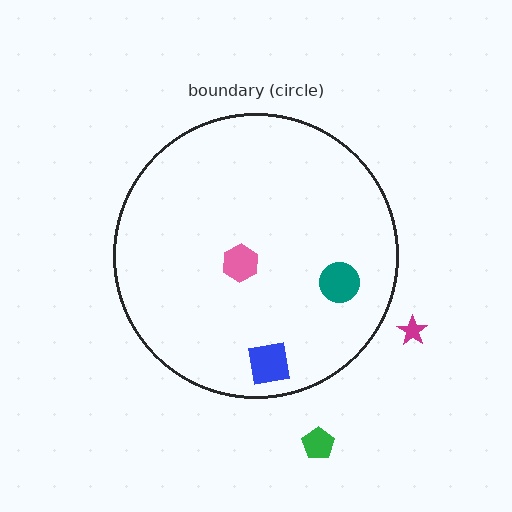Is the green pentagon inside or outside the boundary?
Outside.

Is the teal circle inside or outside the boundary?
Inside.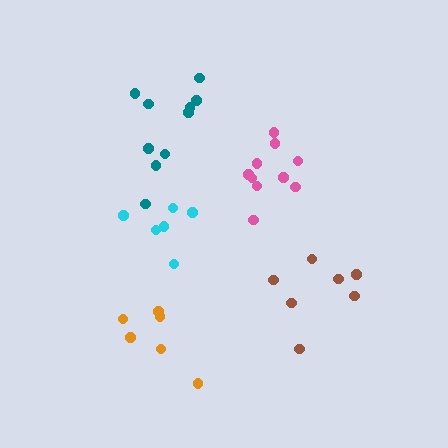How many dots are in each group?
Group 1: 6 dots, Group 2: 6 dots, Group 3: 7 dots, Group 4: 10 dots, Group 5: 10 dots (39 total).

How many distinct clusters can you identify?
There are 5 distinct clusters.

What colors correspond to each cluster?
The clusters are colored: cyan, orange, brown, teal, pink.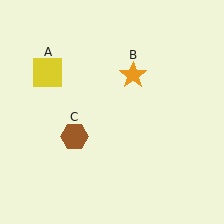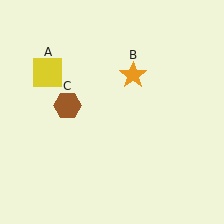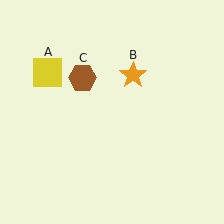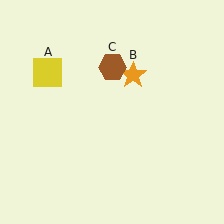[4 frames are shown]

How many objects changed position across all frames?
1 object changed position: brown hexagon (object C).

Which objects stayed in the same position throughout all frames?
Yellow square (object A) and orange star (object B) remained stationary.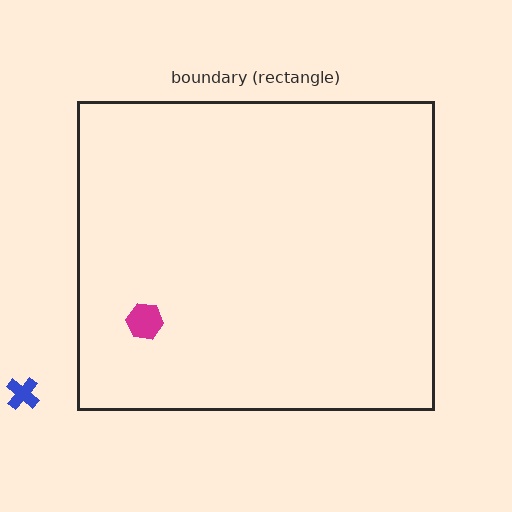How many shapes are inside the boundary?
1 inside, 1 outside.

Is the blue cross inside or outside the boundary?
Outside.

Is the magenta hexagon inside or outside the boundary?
Inside.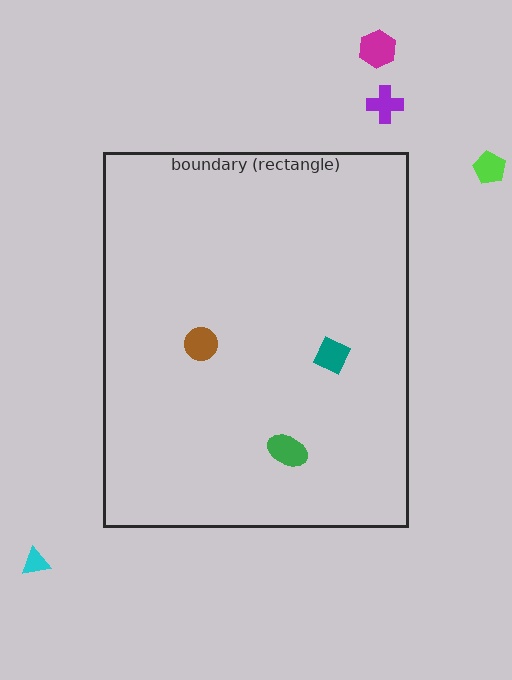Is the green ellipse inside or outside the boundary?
Inside.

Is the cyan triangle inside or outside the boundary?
Outside.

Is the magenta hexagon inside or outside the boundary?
Outside.